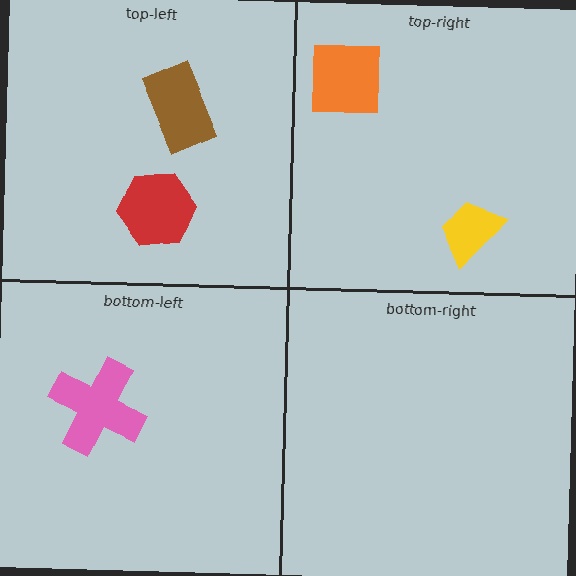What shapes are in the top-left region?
The brown rectangle, the red hexagon.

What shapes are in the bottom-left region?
The pink cross.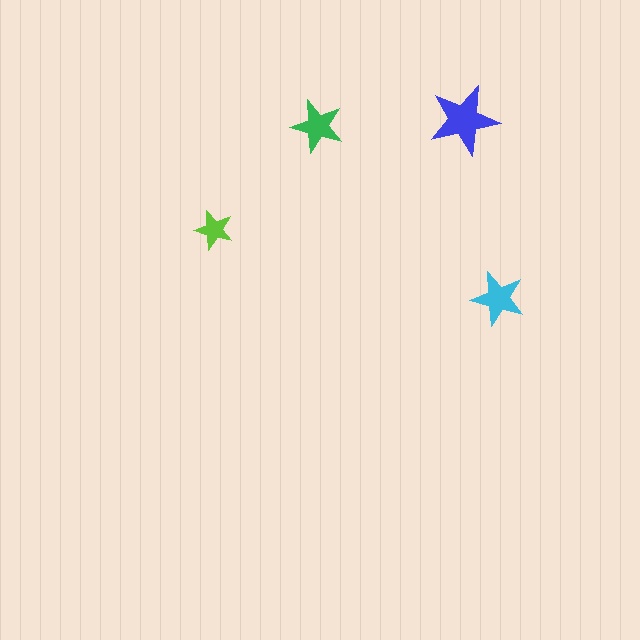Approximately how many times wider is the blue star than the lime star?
About 2 times wider.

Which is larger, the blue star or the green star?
The blue one.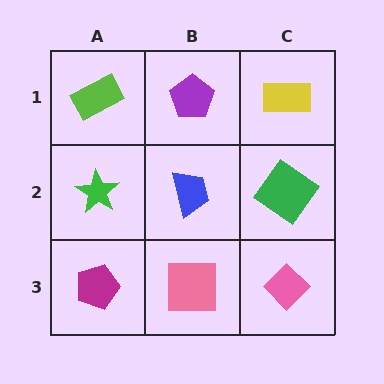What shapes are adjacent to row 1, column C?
A green diamond (row 2, column C), a purple pentagon (row 1, column B).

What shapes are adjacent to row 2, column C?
A yellow rectangle (row 1, column C), a pink diamond (row 3, column C), a blue trapezoid (row 2, column B).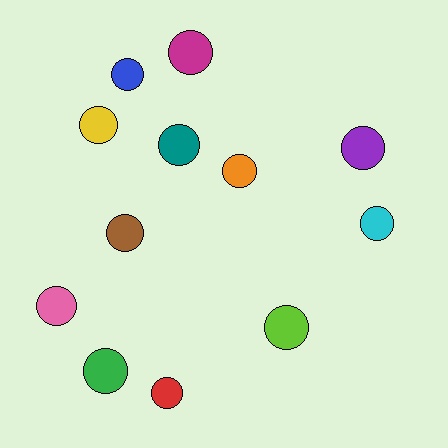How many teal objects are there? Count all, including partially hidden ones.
There is 1 teal object.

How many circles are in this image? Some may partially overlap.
There are 12 circles.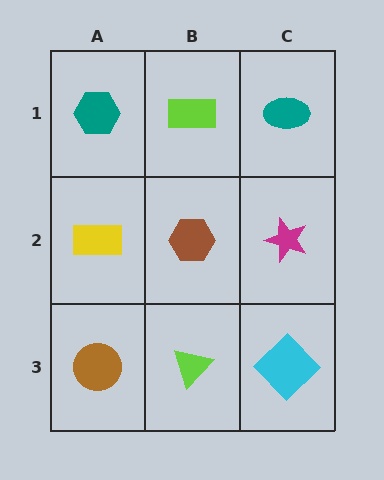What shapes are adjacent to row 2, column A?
A teal hexagon (row 1, column A), a brown circle (row 3, column A), a brown hexagon (row 2, column B).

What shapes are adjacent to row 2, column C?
A teal ellipse (row 1, column C), a cyan diamond (row 3, column C), a brown hexagon (row 2, column B).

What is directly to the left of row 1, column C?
A lime rectangle.